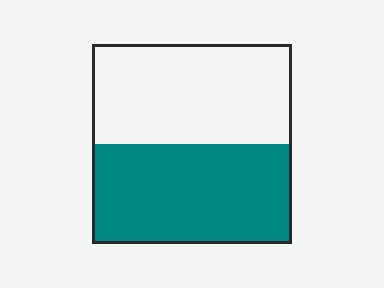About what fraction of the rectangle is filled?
About one half (1/2).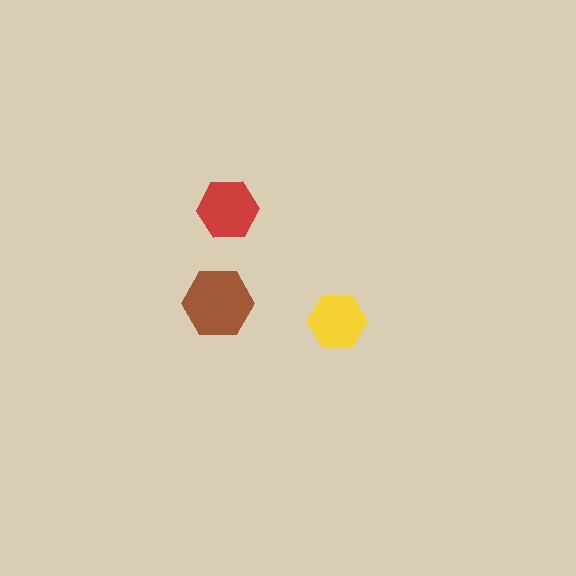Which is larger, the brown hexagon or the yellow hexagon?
The brown one.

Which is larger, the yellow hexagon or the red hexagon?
The red one.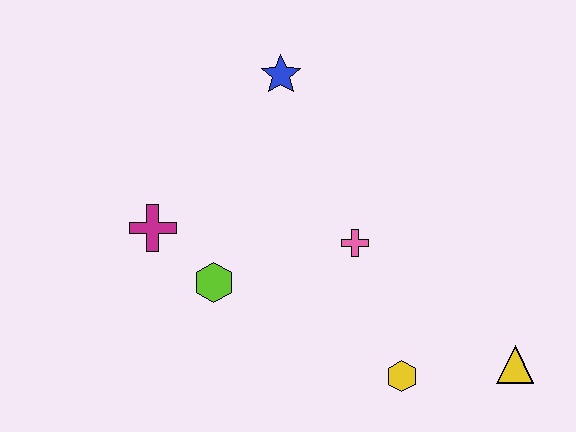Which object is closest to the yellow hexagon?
The yellow triangle is closest to the yellow hexagon.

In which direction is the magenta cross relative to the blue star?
The magenta cross is below the blue star.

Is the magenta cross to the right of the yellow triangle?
No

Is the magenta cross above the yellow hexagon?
Yes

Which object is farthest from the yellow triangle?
The magenta cross is farthest from the yellow triangle.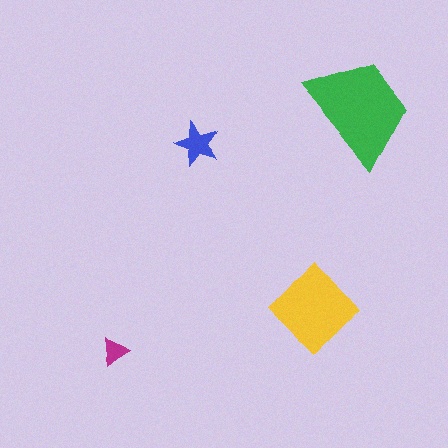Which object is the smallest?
The magenta triangle.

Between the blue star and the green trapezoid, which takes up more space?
The green trapezoid.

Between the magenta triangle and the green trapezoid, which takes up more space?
The green trapezoid.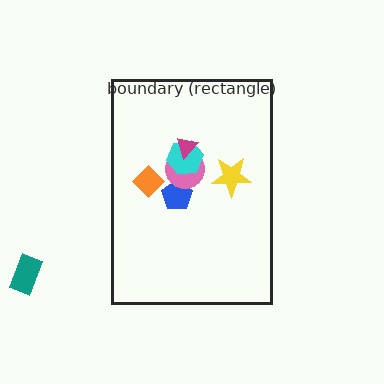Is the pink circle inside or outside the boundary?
Inside.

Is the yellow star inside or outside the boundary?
Inside.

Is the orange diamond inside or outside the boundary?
Inside.